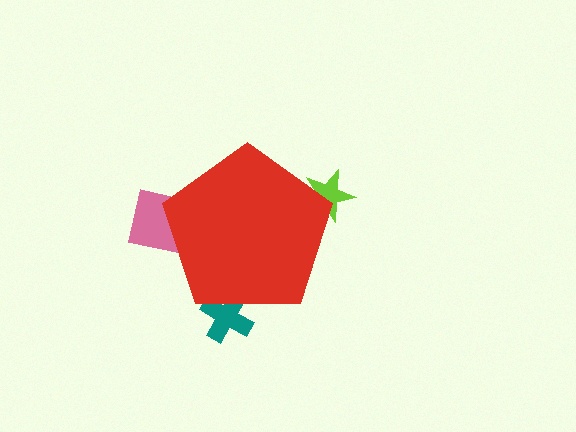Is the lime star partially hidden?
Yes, the lime star is partially hidden behind the red pentagon.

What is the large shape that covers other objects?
A red pentagon.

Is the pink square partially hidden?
Yes, the pink square is partially hidden behind the red pentagon.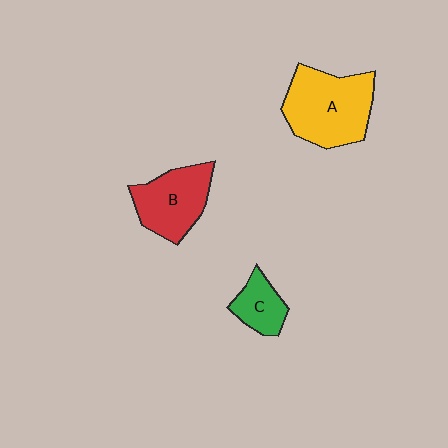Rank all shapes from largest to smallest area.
From largest to smallest: A (yellow), B (red), C (green).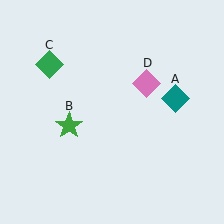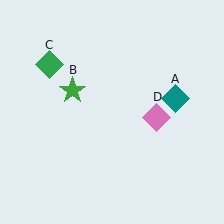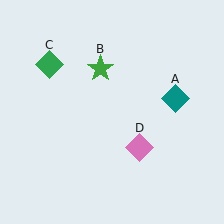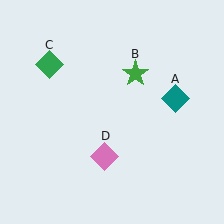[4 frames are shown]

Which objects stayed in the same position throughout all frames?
Teal diamond (object A) and green diamond (object C) remained stationary.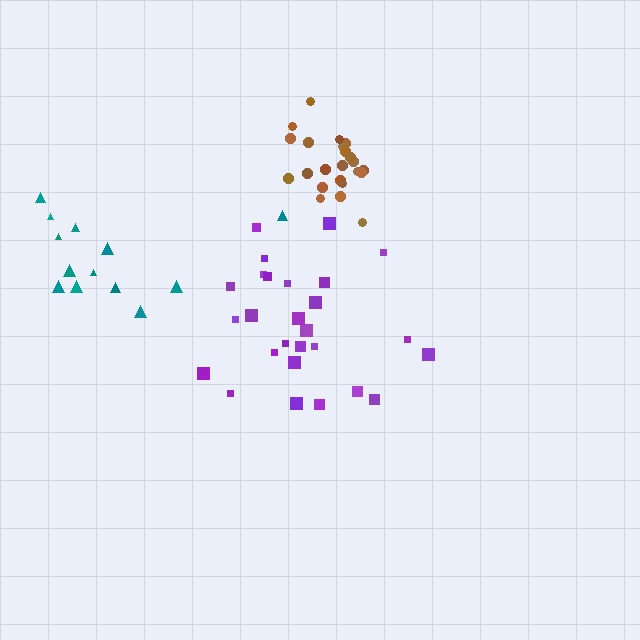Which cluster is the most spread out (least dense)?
Teal.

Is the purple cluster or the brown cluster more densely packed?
Brown.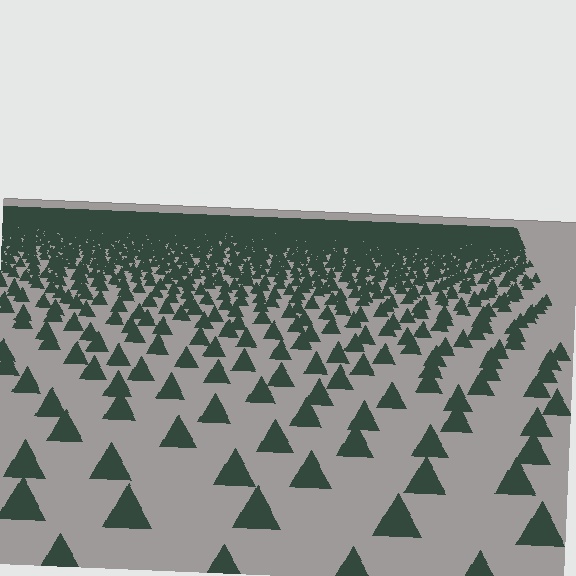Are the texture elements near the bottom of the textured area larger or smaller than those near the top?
Larger. Near the bottom, elements are closer to the viewer and appear at a bigger on-screen size.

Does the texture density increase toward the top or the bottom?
Density increases toward the top.